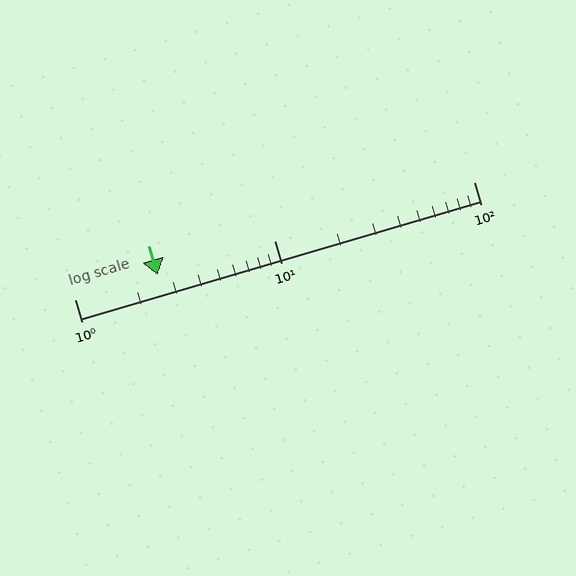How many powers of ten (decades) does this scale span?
The scale spans 2 decades, from 1 to 100.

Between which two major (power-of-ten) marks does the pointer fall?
The pointer is between 1 and 10.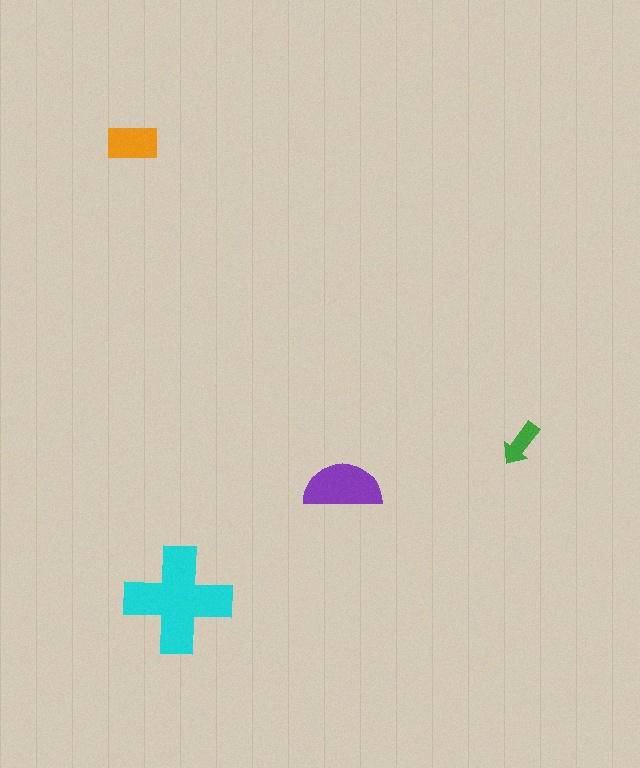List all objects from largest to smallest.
The cyan cross, the purple semicircle, the orange rectangle, the green arrow.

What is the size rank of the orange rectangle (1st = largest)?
3rd.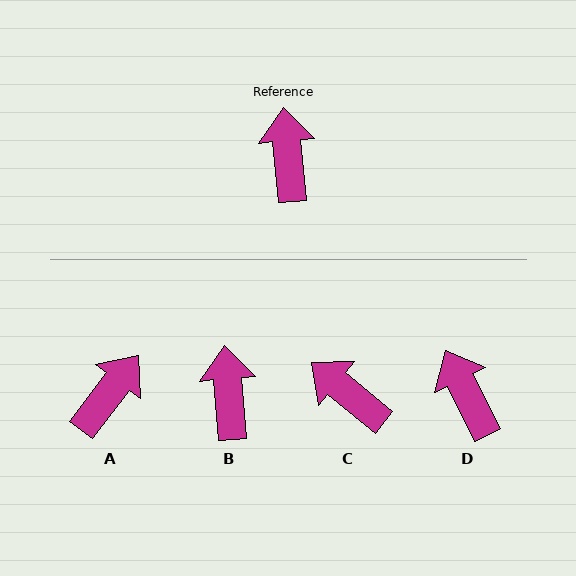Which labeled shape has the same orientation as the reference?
B.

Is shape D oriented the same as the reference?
No, it is off by about 21 degrees.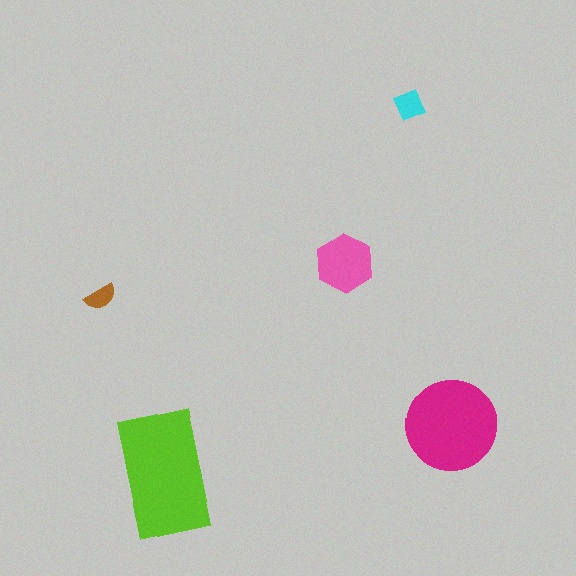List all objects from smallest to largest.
The brown semicircle, the cyan diamond, the pink hexagon, the magenta circle, the lime rectangle.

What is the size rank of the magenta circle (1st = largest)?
2nd.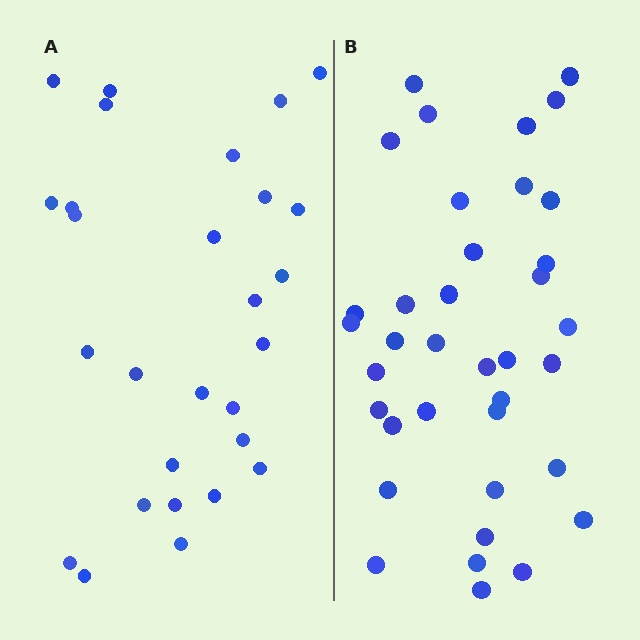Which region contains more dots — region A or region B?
Region B (the right region) has more dots.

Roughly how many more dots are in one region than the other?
Region B has roughly 8 or so more dots than region A.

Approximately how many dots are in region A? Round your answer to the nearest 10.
About 30 dots. (The exact count is 28, which rounds to 30.)